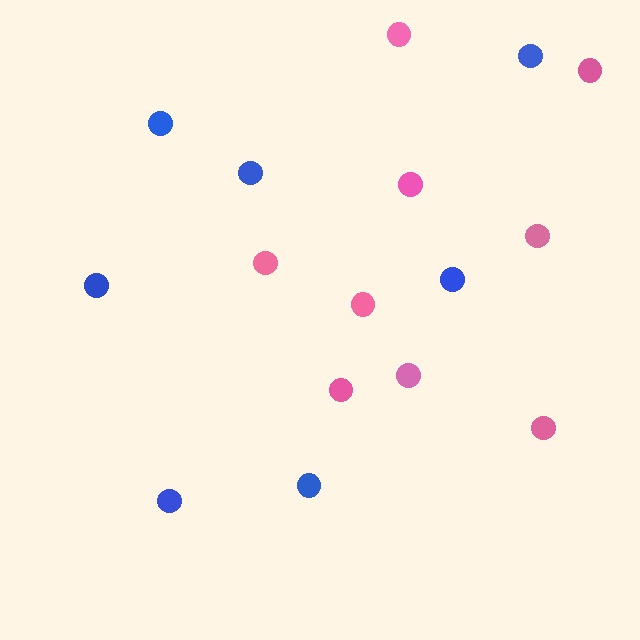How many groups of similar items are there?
There are 2 groups: one group of pink circles (9) and one group of blue circles (7).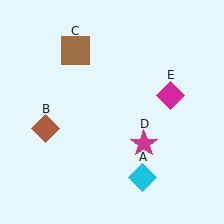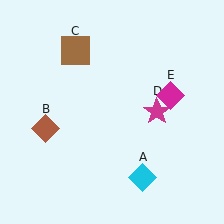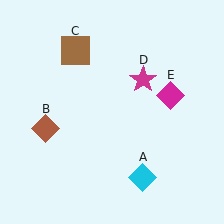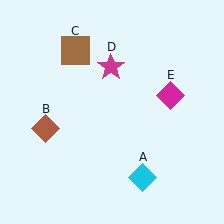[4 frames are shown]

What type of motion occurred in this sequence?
The magenta star (object D) rotated counterclockwise around the center of the scene.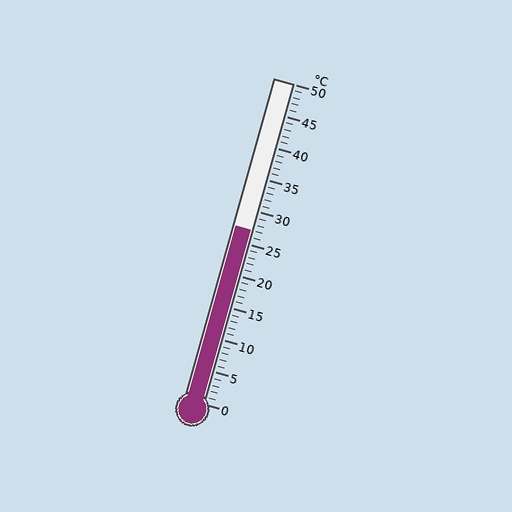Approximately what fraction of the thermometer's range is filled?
The thermometer is filled to approximately 55% of its range.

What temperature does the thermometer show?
The thermometer shows approximately 27°C.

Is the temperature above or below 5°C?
The temperature is above 5°C.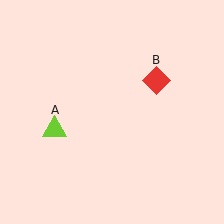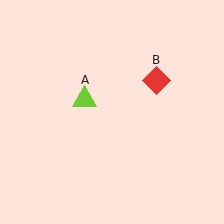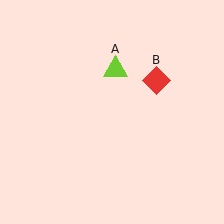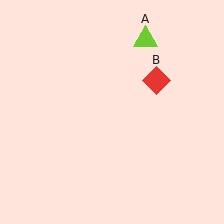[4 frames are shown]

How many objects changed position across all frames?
1 object changed position: lime triangle (object A).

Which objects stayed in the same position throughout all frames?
Red diamond (object B) remained stationary.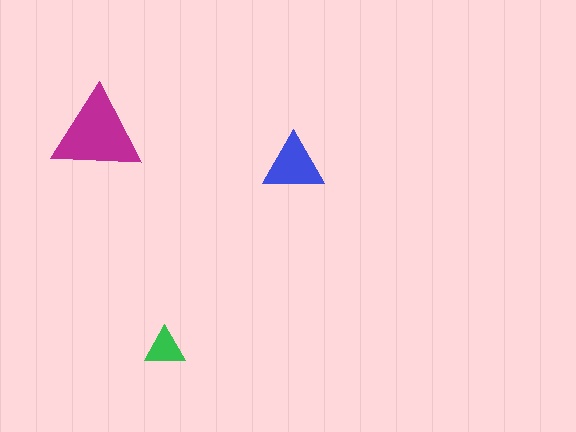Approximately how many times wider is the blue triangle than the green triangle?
About 1.5 times wider.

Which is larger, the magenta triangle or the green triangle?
The magenta one.